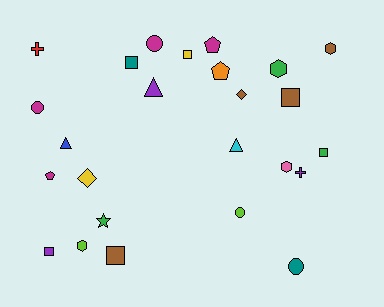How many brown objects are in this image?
There are 4 brown objects.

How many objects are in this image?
There are 25 objects.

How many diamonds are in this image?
There are 2 diamonds.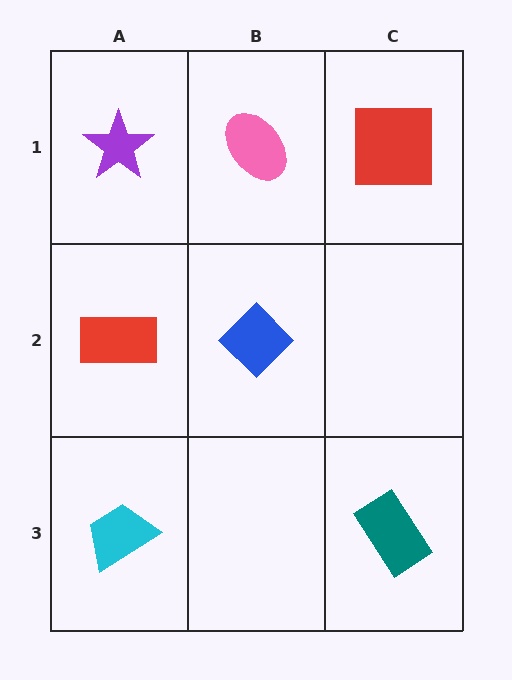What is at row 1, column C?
A red square.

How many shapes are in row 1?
3 shapes.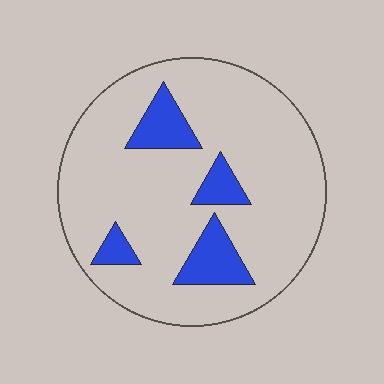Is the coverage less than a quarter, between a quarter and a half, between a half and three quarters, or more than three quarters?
Less than a quarter.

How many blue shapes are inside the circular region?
4.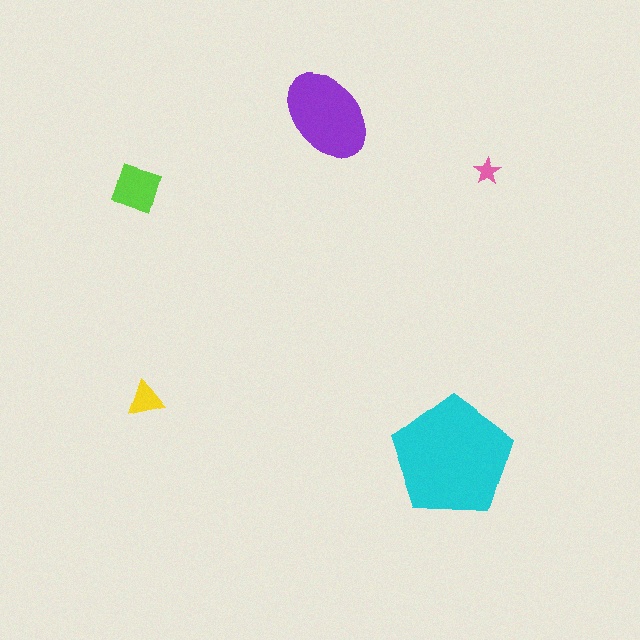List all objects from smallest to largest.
The pink star, the yellow triangle, the lime diamond, the purple ellipse, the cyan pentagon.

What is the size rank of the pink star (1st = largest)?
5th.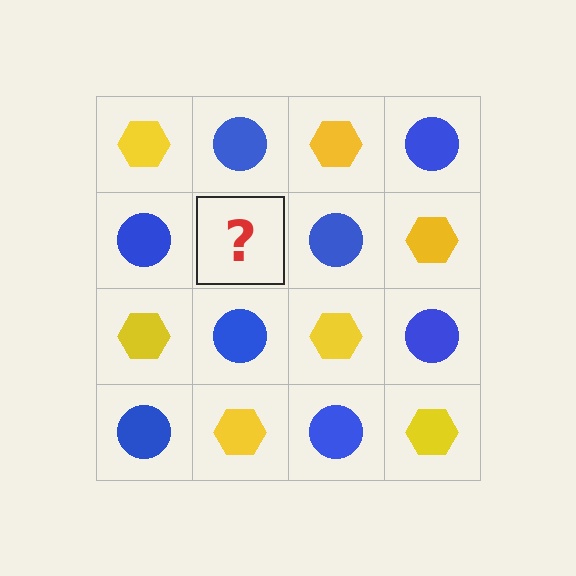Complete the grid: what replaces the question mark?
The question mark should be replaced with a yellow hexagon.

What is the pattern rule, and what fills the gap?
The rule is that it alternates yellow hexagon and blue circle in a checkerboard pattern. The gap should be filled with a yellow hexagon.